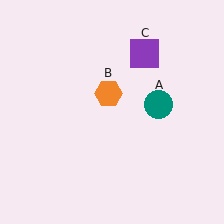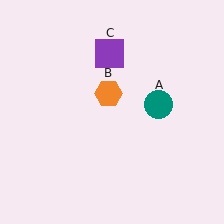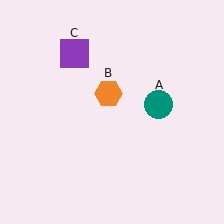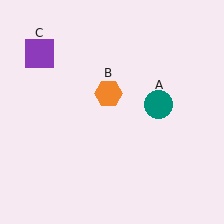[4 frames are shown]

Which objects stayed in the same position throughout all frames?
Teal circle (object A) and orange hexagon (object B) remained stationary.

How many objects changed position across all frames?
1 object changed position: purple square (object C).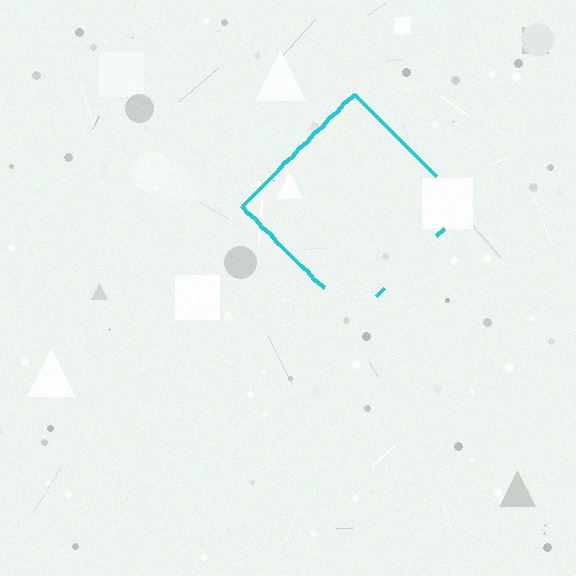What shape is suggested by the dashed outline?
The dashed outline suggests a diamond.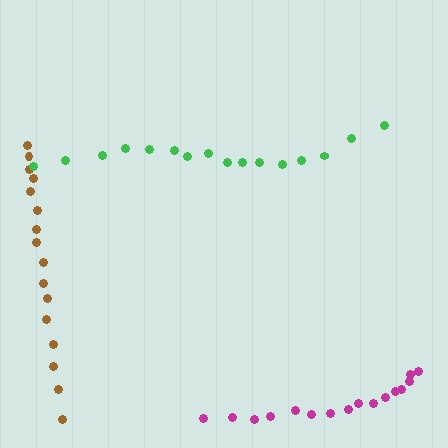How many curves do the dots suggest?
There are 3 distinct paths.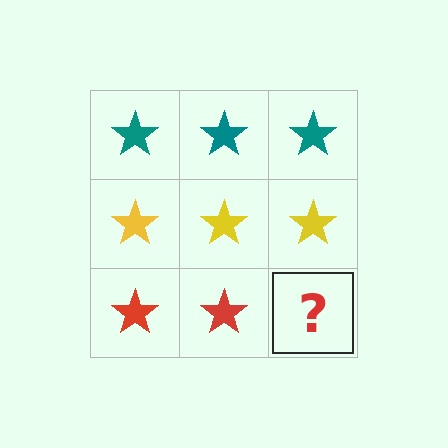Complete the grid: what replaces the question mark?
The question mark should be replaced with a red star.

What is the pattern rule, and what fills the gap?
The rule is that each row has a consistent color. The gap should be filled with a red star.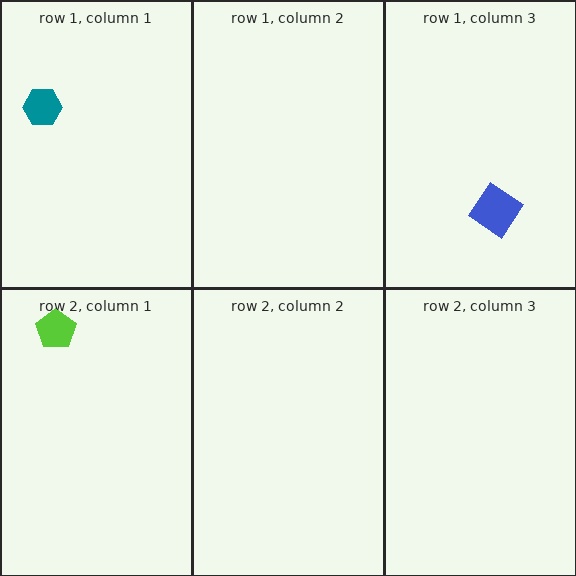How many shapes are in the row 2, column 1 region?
1.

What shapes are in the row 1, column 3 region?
The blue diamond.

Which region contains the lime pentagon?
The row 2, column 1 region.